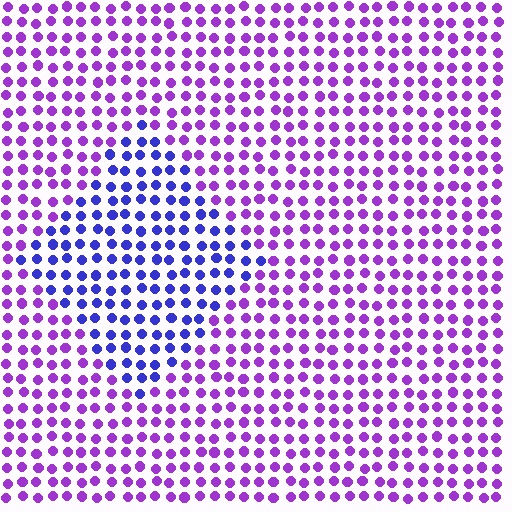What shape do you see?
I see a diamond.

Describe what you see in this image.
The image is filled with small purple elements in a uniform arrangement. A diamond-shaped region is visible where the elements are tinted to a slightly different hue, forming a subtle color boundary.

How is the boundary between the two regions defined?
The boundary is defined purely by a slight shift in hue (about 41 degrees). Spacing, size, and orientation are identical on both sides.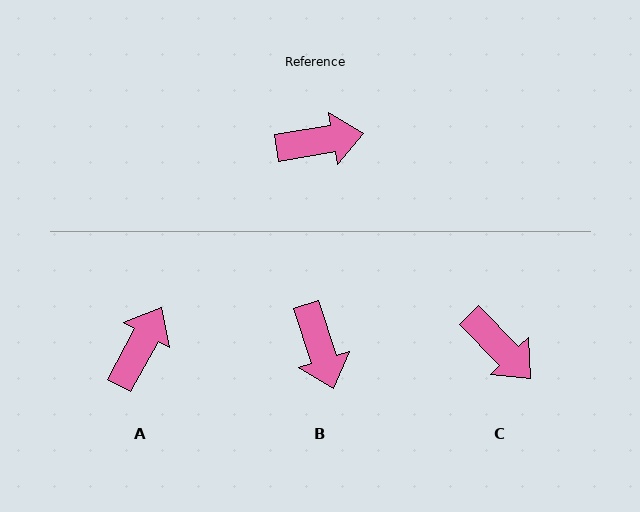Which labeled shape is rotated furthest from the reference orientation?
B, about 81 degrees away.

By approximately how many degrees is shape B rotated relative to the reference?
Approximately 81 degrees clockwise.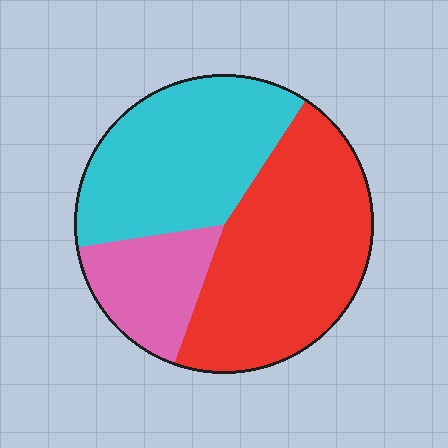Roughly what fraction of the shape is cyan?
Cyan takes up about three eighths (3/8) of the shape.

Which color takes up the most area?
Red, at roughly 45%.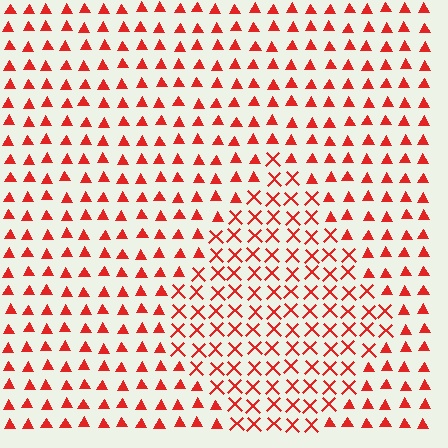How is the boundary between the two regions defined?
The boundary is defined by a change in element shape: X marks inside vs. triangles outside. All elements share the same color and spacing.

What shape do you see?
I see a diamond.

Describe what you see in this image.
The image is filled with small red elements arranged in a uniform grid. A diamond-shaped region contains X marks, while the surrounding area contains triangles. The boundary is defined purely by the change in element shape.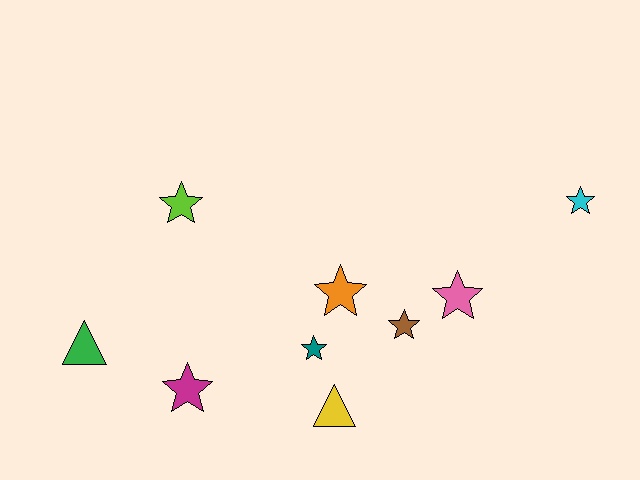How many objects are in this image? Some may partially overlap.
There are 9 objects.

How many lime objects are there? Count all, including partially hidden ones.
There is 1 lime object.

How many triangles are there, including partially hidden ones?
There are 2 triangles.